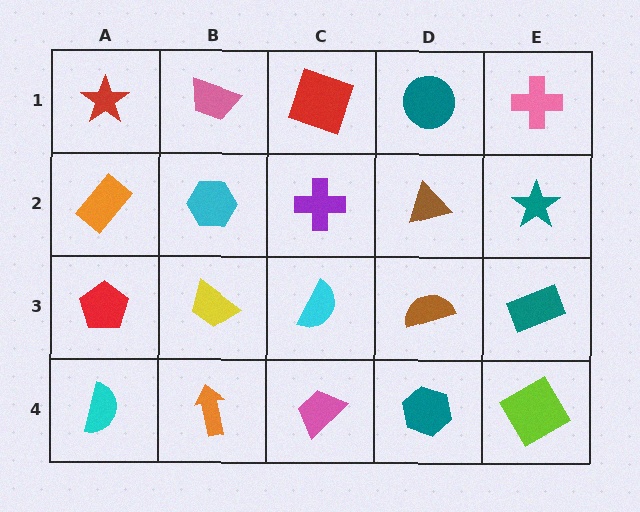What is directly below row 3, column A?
A cyan semicircle.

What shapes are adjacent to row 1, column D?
A brown triangle (row 2, column D), a red square (row 1, column C), a pink cross (row 1, column E).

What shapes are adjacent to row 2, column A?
A red star (row 1, column A), a red pentagon (row 3, column A), a cyan hexagon (row 2, column B).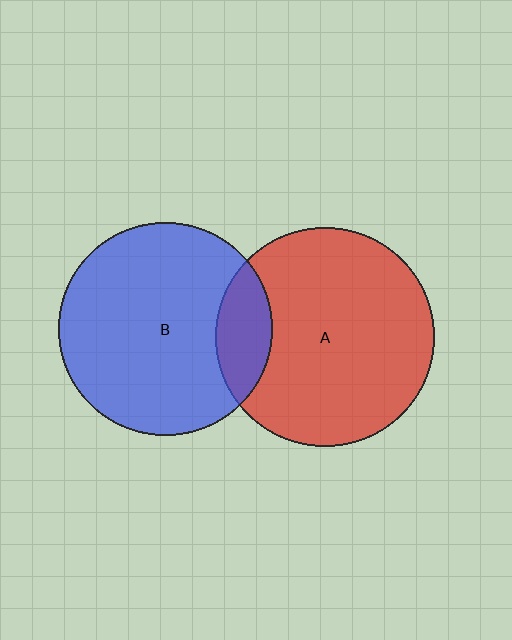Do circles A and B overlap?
Yes.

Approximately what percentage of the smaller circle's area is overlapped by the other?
Approximately 15%.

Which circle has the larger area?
Circle A (red).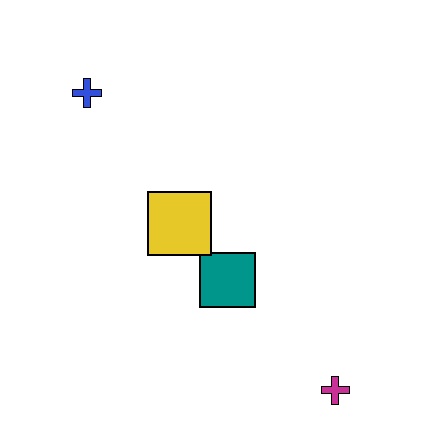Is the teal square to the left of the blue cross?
No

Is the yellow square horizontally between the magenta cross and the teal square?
No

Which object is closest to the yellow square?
The teal square is closest to the yellow square.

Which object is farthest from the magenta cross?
The blue cross is farthest from the magenta cross.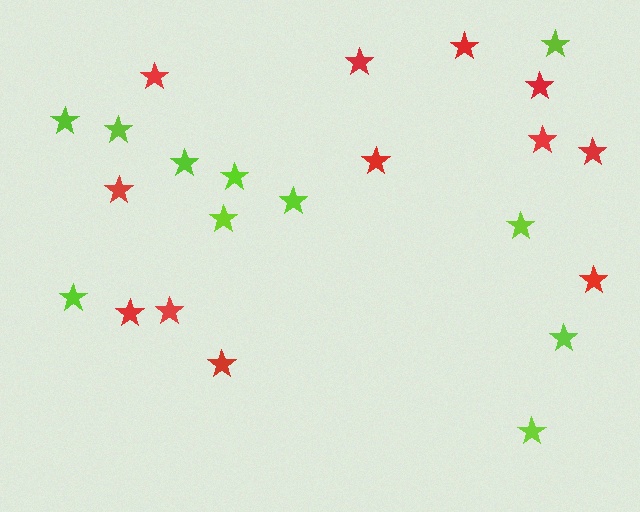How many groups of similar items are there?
There are 2 groups: one group of lime stars (11) and one group of red stars (12).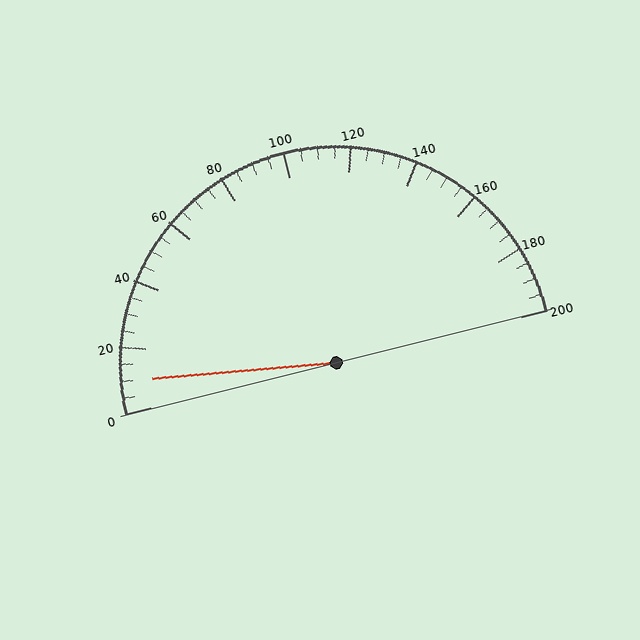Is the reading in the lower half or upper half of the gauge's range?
The reading is in the lower half of the range (0 to 200).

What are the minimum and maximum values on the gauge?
The gauge ranges from 0 to 200.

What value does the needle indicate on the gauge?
The needle indicates approximately 10.